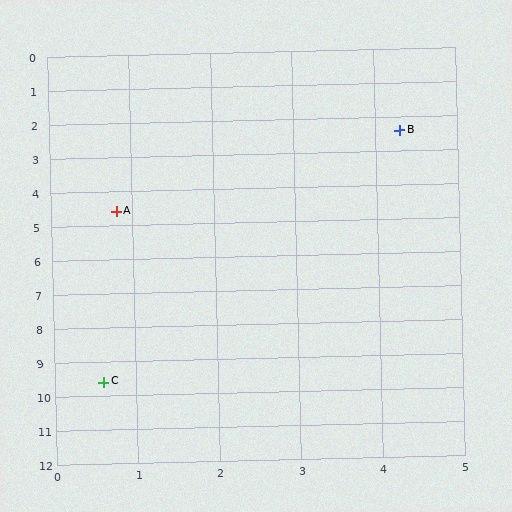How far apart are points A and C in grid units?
Points A and C are about 5.0 grid units apart.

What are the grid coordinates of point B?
Point B is at approximately (4.3, 2.4).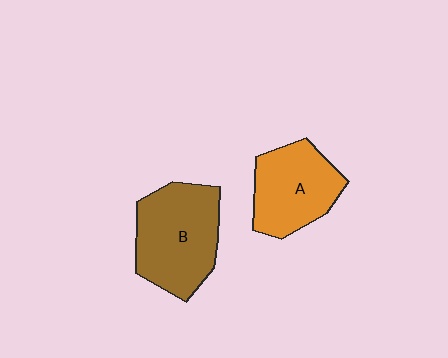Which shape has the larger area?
Shape B (brown).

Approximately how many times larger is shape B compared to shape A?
Approximately 1.2 times.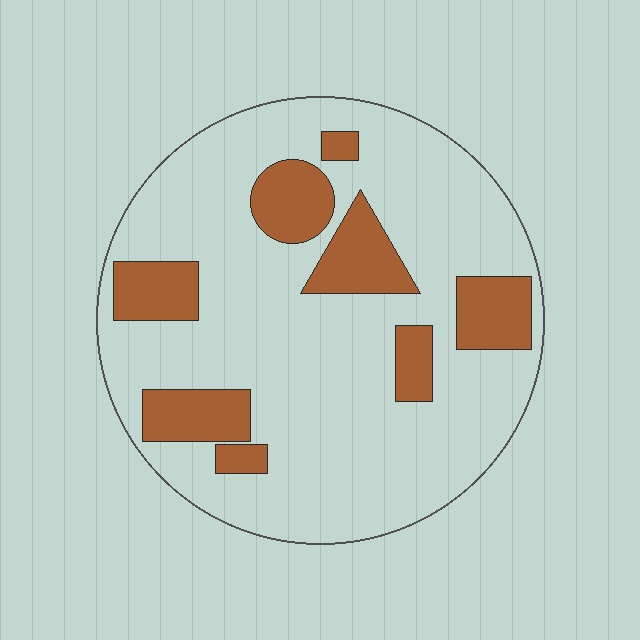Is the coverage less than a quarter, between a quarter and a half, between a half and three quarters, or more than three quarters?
Less than a quarter.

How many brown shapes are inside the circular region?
8.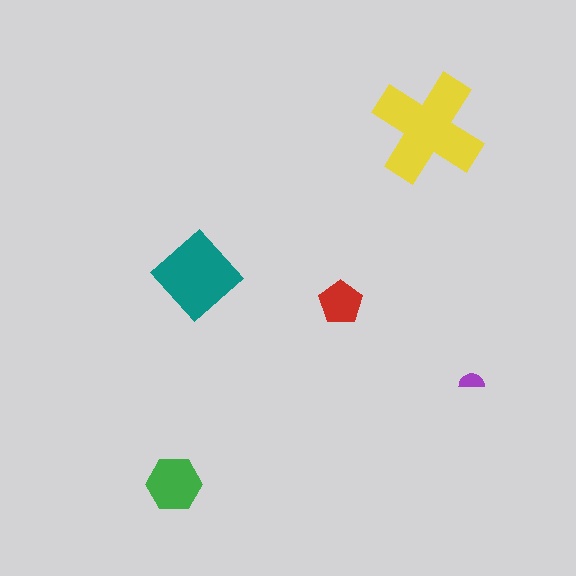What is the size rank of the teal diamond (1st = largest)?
2nd.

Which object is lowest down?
The green hexagon is bottommost.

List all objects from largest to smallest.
The yellow cross, the teal diamond, the green hexagon, the red pentagon, the purple semicircle.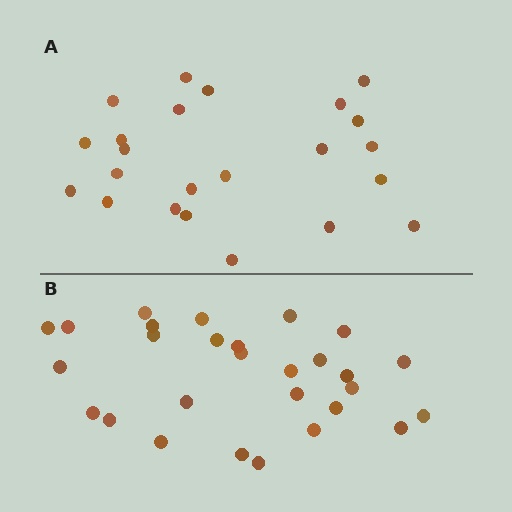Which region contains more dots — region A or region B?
Region B (the bottom region) has more dots.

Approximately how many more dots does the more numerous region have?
Region B has about 5 more dots than region A.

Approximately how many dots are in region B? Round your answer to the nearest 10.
About 30 dots. (The exact count is 28, which rounds to 30.)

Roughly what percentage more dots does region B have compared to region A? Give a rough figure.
About 20% more.